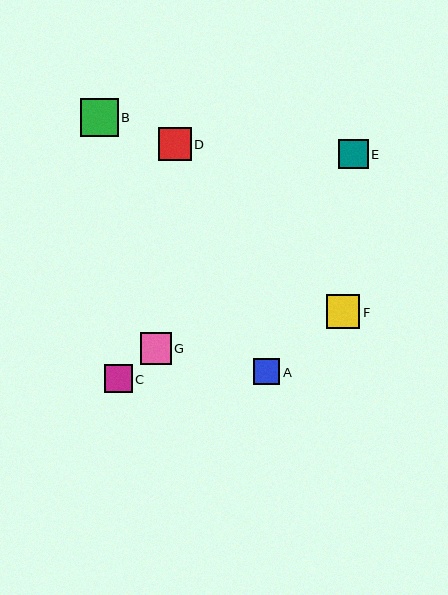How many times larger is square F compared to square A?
Square F is approximately 1.3 times the size of square A.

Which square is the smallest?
Square A is the smallest with a size of approximately 26 pixels.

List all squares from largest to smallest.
From largest to smallest: B, F, D, G, E, C, A.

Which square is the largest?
Square B is the largest with a size of approximately 38 pixels.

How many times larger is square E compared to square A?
Square E is approximately 1.1 times the size of square A.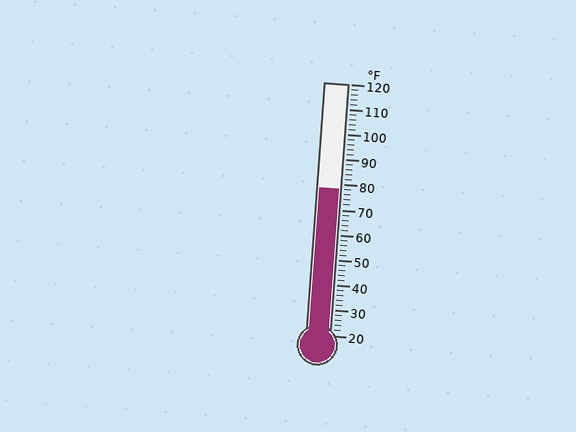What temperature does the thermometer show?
The thermometer shows approximately 78°F.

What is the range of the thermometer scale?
The thermometer scale ranges from 20°F to 120°F.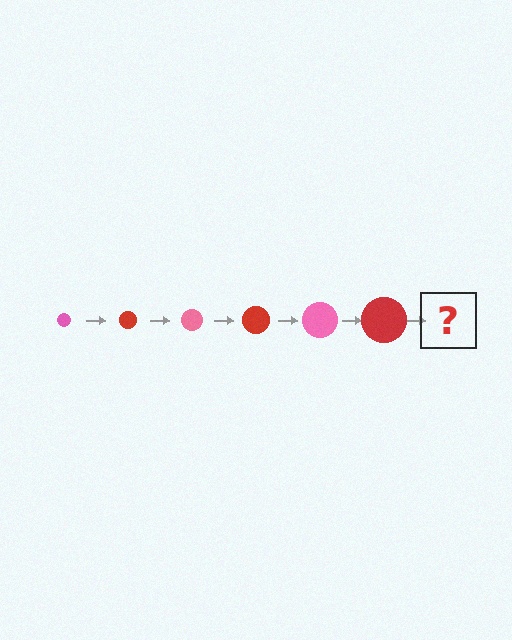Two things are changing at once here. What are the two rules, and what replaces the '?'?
The two rules are that the circle grows larger each step and the color cycles through pink and red. The '?' should be a pink circle, larger than the previous one.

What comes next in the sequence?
The next element should be a pink circle, larger than the previous one.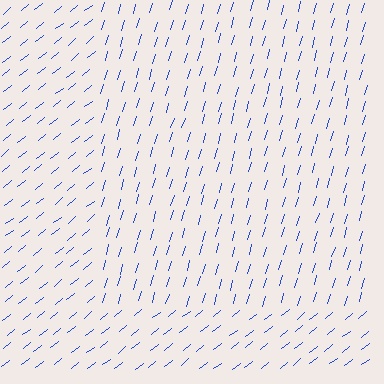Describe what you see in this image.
The image is filled with small blue line segments. A rectangle region in the image has lines oriented differently from the surrounding lines, creating a visible texture boundary.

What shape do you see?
I see a rectangle.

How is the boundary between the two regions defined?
The boundary is defined purely by a change in line orientation (approximately 35 degrees difference). All lines are the same color and thickness.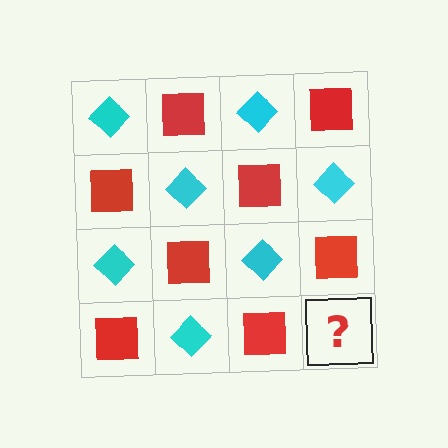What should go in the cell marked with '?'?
The missing cell should contain a cyan diamond.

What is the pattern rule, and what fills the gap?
The rule is that it alternates cyan diamond and red square in a checkerboard pattern. The gap should be filled with a cyan diamond.